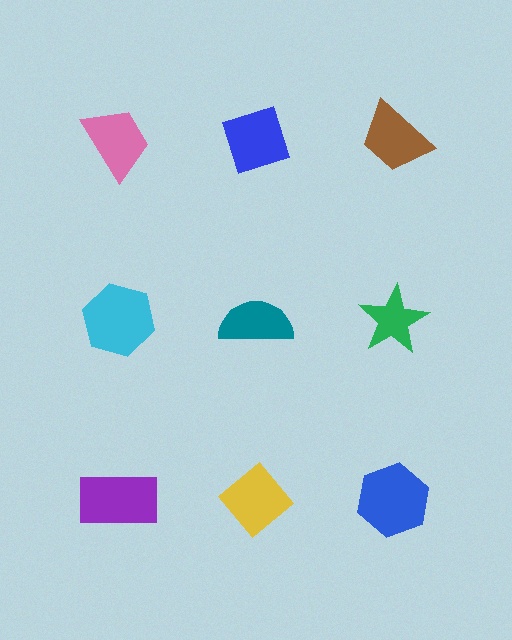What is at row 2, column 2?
A teal semicircle.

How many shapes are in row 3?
3 shapes.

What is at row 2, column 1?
A cyan hexagon.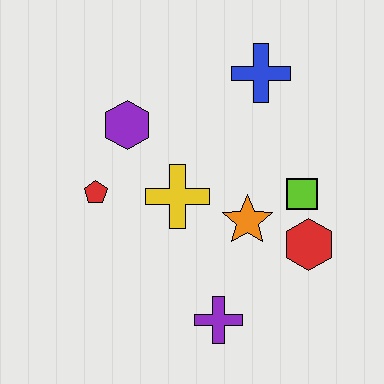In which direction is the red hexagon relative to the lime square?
The red hexagon is below the lime square.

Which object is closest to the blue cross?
The lime square is closest to the blue cross.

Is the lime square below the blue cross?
Yes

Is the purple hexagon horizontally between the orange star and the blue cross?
No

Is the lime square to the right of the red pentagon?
Yes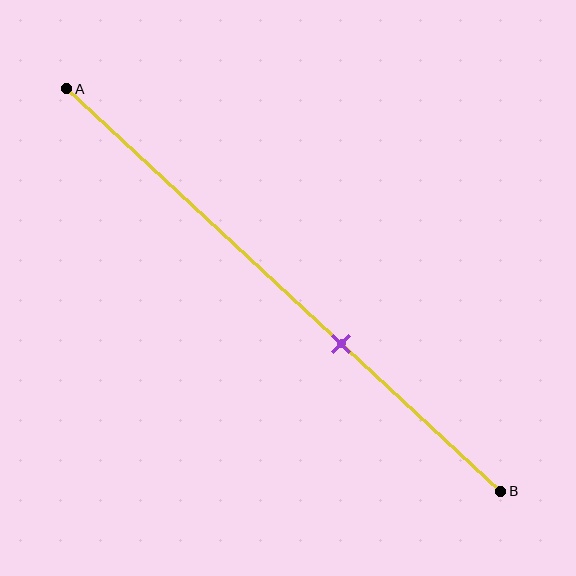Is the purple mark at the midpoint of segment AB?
No, the mark is at about 65% from A, not at the 50% midpoint.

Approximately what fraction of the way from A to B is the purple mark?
The purple mark is approximately 65% of the way from A to B.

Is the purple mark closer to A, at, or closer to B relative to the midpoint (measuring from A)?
The purple mark is closer to point B than the midpoint of segment AB.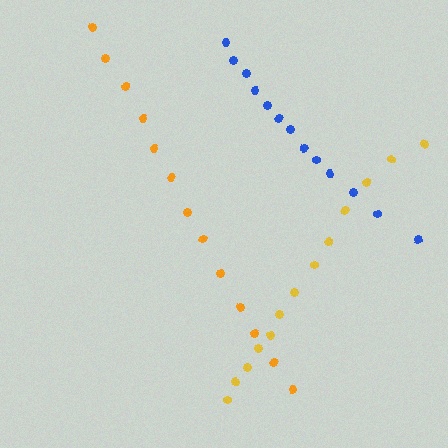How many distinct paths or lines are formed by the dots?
There are 3 distinct paths.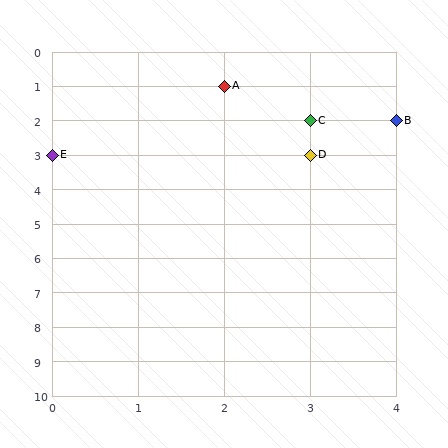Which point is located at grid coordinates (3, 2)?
Point C is at (3, 2).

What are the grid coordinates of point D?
Point D is at grid coordinates (3, 3).